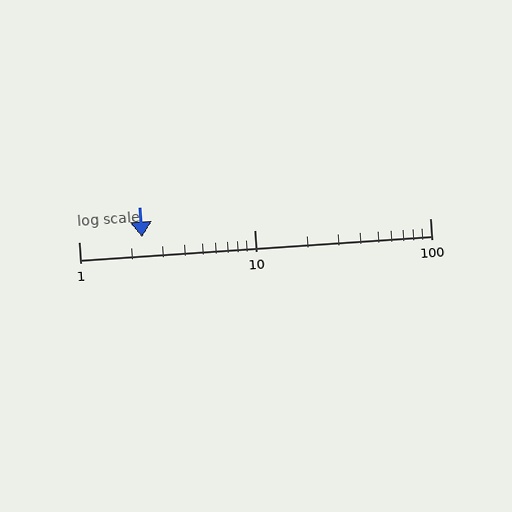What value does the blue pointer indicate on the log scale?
The pointer indicates approximately 2.3.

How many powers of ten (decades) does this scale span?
The scale spans 2 decades, from 1 to 100.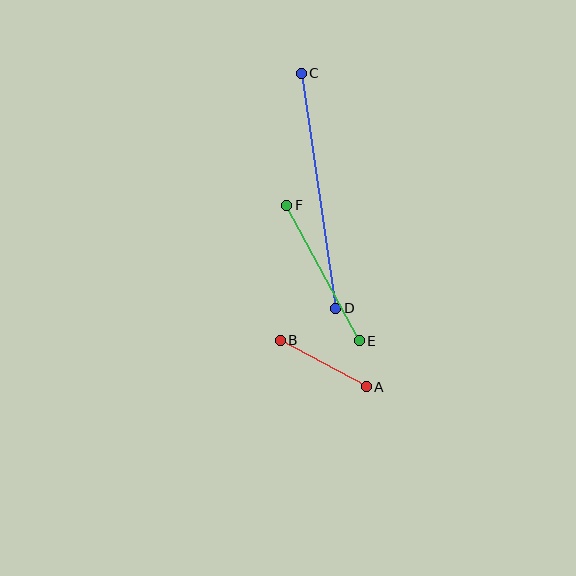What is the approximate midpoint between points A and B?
The midpoint is at approximately (323, 363) pixels.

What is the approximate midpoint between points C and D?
The midpoint is at approximately (318, 191) pixels.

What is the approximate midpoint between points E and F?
The midpoint is at approximately (323, 273) pixels.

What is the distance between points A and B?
The distance is approximately 98 pixels.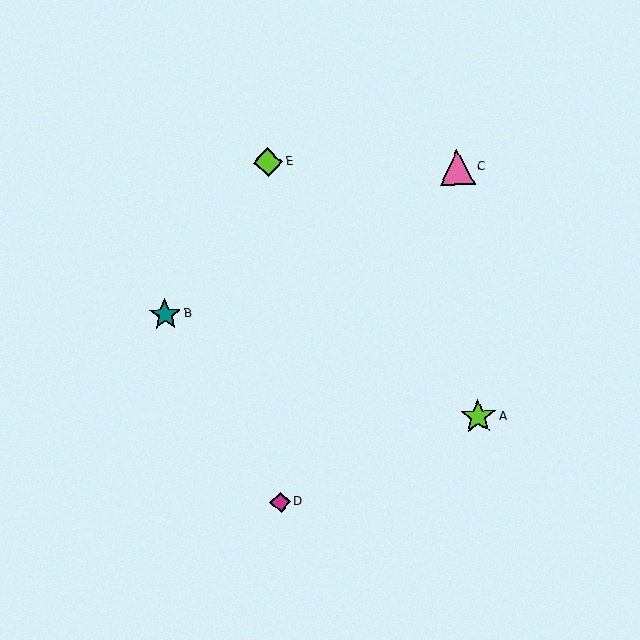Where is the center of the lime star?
The center of the lime star is at (478, 417).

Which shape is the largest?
The lime star (labeled A) is the largest.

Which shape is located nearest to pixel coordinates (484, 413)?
The lime star (labeled A) at (478, 417) is nearest to that location.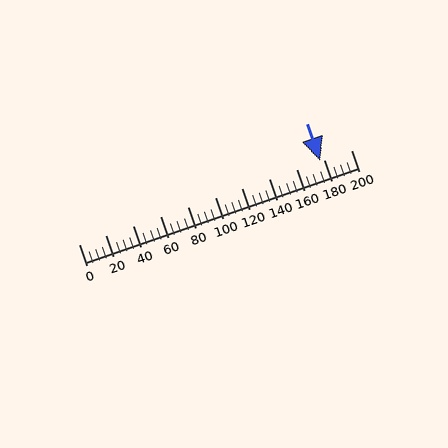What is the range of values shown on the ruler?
The ruler shows values from 0 to 200.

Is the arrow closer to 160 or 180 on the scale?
The arrow is closer to 180.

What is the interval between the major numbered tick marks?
The major tick marks are spaced 20 units apart.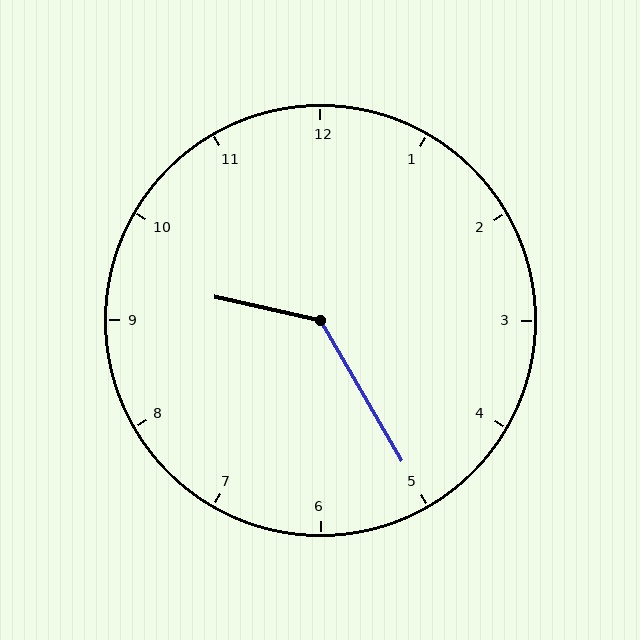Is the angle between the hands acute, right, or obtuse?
It is obtuse.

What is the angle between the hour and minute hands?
Approximately 132 degrees.